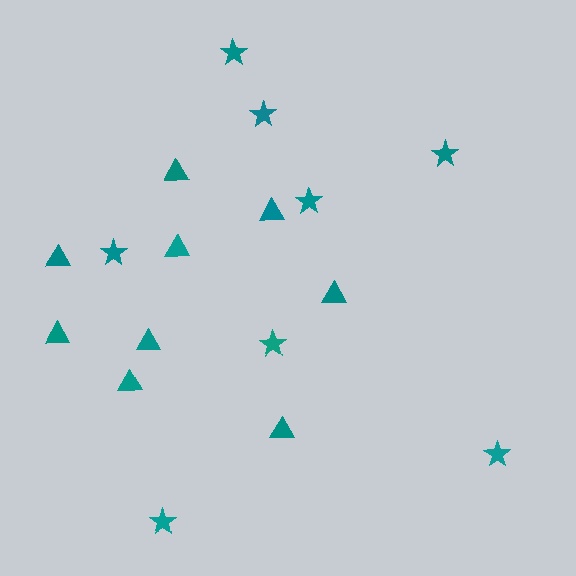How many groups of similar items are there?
There are 2 groups: one group of stars (8) and one group of triangles (9).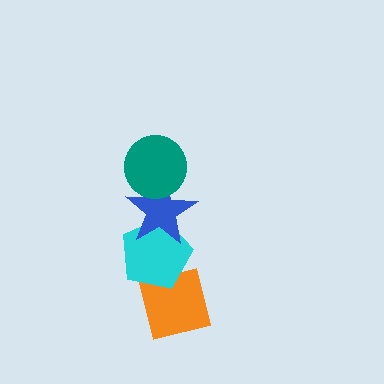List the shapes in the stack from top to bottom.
From top to bottom: the teal circle, the blue star, the cyan pentagon, the orange square.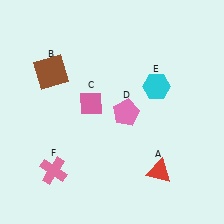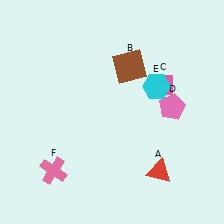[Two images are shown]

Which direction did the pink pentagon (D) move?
The pink pentagon (D) moved right.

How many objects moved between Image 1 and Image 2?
3 objects moved between the two images.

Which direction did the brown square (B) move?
The brown square (B) moved right.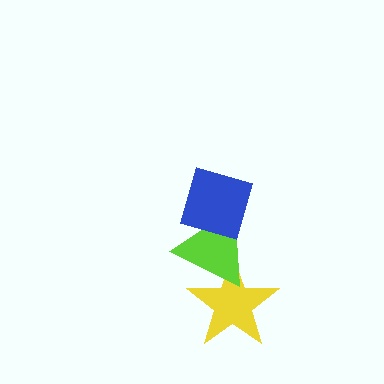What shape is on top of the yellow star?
The lime triangle is on top of the yellow star.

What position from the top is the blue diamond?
The blue diamond is 1st from the top.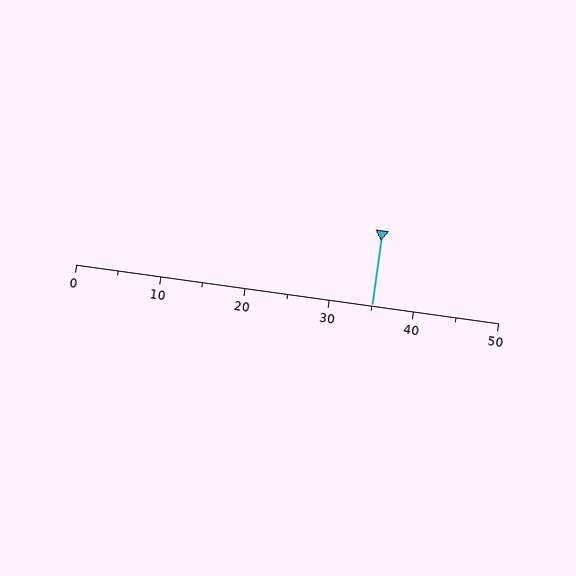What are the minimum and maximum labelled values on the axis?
The axis runs from 0 to 50.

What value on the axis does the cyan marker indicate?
The marker indicates approximately 35.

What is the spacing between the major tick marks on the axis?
The major ticks are spaced 10 apart.